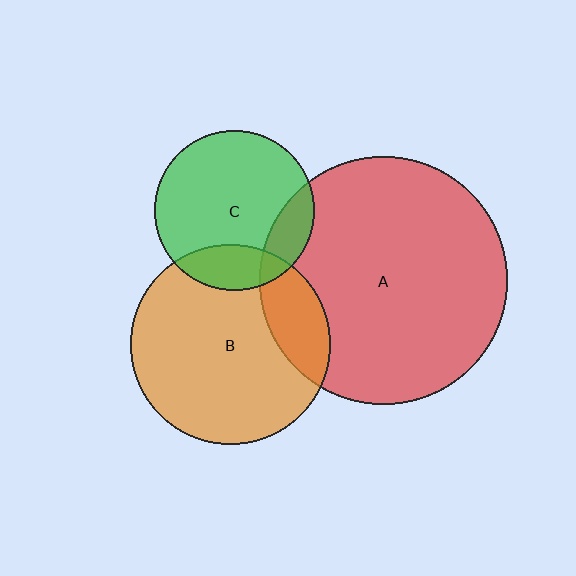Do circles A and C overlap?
Yes.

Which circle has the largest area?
Circle A (red).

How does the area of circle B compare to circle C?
Approximately 1.6 times.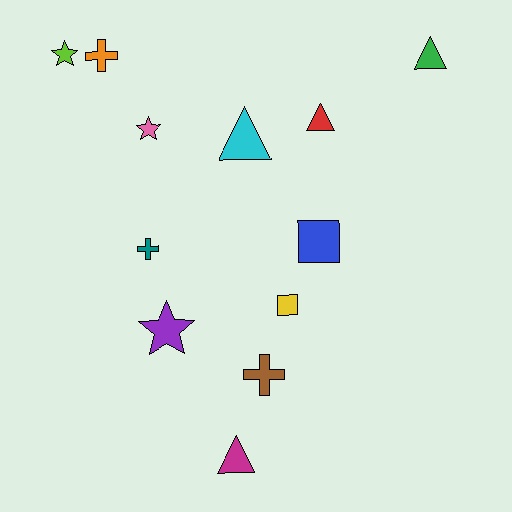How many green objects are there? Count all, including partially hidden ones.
There is 1 green object.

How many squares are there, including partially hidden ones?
There are 2 squares.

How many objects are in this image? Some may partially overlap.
There are 12 objects.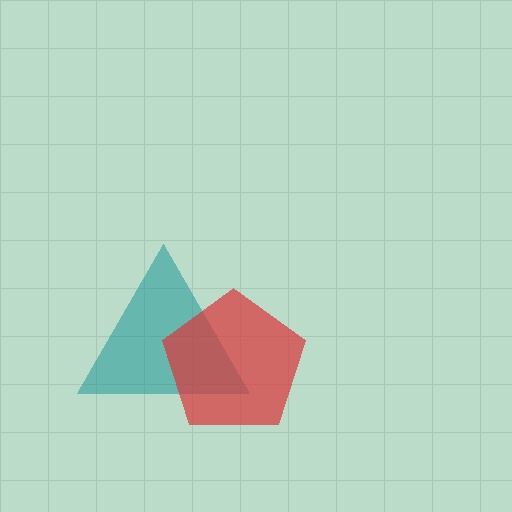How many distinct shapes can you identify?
There are 2 distinct shapes: a teal triangle, a red pentagon.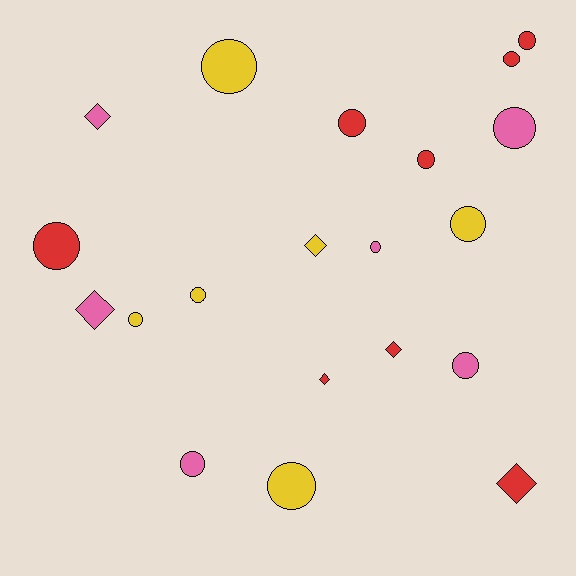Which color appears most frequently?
Red, with 8 objects.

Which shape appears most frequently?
Circle, with 14 objects.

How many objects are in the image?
There are 20 objects.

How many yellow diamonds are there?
There is 1 yellow diamond.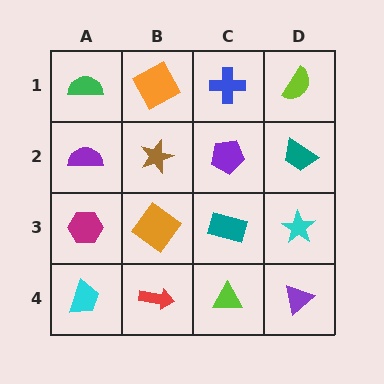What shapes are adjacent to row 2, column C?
A blue cross (row 1, column C), a teal rectangle (row 3, column C), a brown star (row 2, column B), a teal trapezoid (row 2, column D).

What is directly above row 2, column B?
An orange square.